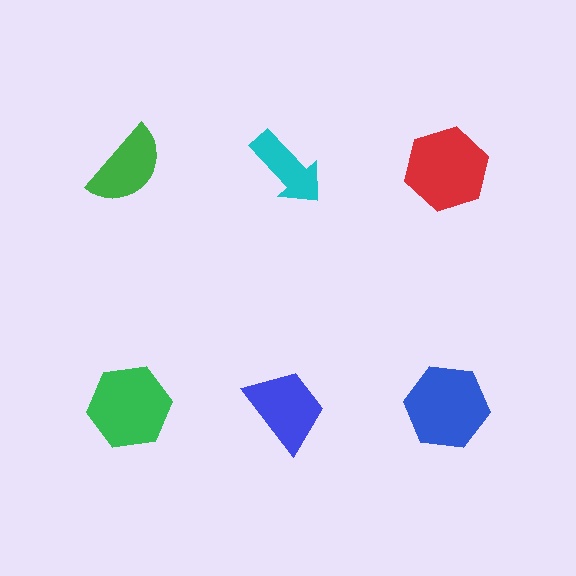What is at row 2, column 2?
A blue trapezoid.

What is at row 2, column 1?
A green hexagon.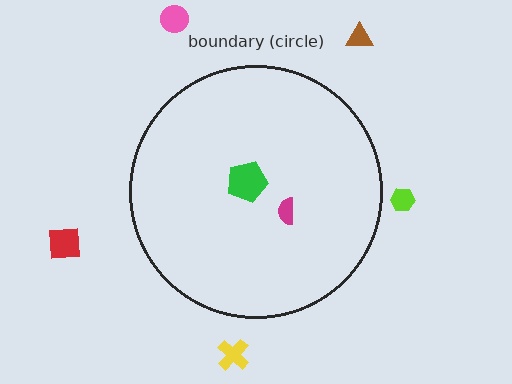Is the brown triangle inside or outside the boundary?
Outside.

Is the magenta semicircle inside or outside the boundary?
Inside.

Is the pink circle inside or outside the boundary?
Outside.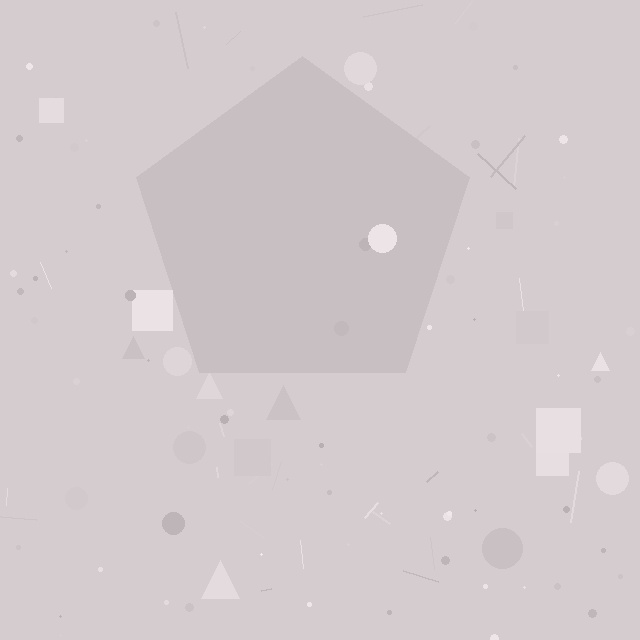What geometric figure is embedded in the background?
A pentagon is embedded in the background.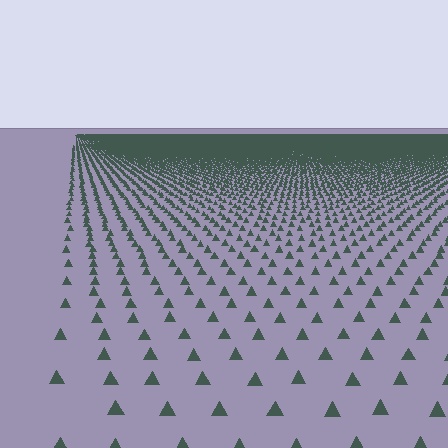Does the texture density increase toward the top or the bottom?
Density increases toward the top.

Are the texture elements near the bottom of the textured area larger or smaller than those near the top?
Larger. Near the bottom, elements are closer to the viewer and appear at a bigger on-screen size.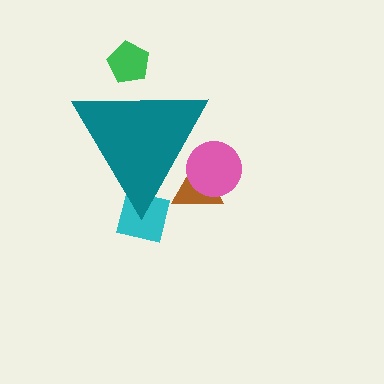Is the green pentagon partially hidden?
Yes, the green pentagon is partially hidden behind the teal triangle.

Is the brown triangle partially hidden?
Yes, the brown triangle is partially hidden behind the teal triangle.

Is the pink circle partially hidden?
Yes, the pink circle is partially hidden behind the teal triangle.